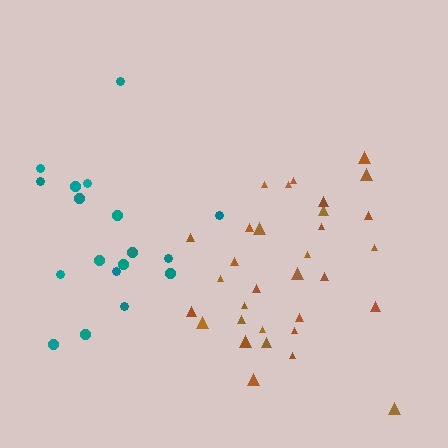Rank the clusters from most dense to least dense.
brown, teal.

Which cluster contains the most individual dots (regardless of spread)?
Brown (32).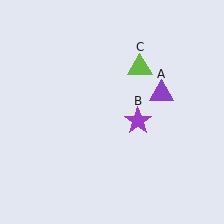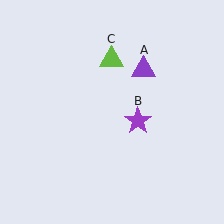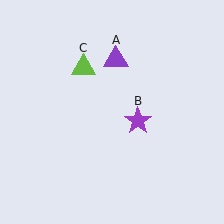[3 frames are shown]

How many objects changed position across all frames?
2 objects changed position: purple triangle (object A), lime triangle (object C).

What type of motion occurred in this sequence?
The purple triangle (object A), lime triangle (object C) rotated counterclockwise around the center of the scene.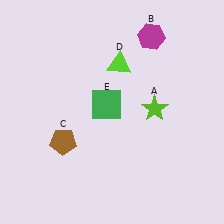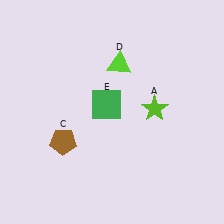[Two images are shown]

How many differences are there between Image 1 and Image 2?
There is 1 difference between the two images.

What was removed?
The magenta hexagon (B) was removed in Image 2.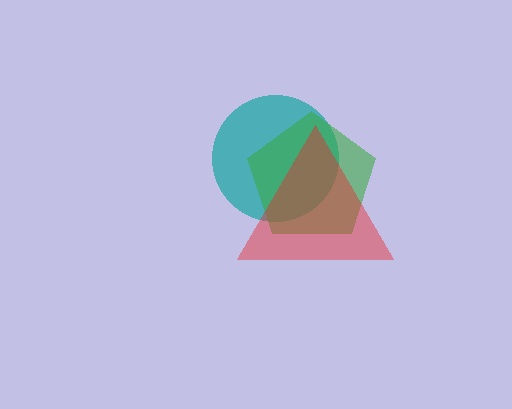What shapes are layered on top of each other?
The layered shapes are: a teal circle, a green pentagon, a red triangle.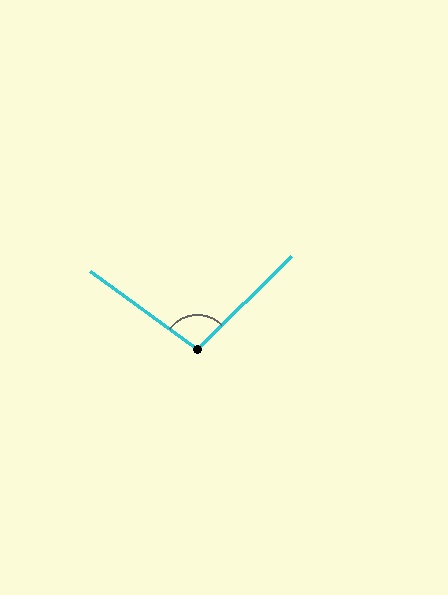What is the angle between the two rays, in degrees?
Approximately 99 degrees.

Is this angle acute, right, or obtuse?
It is obtuse.